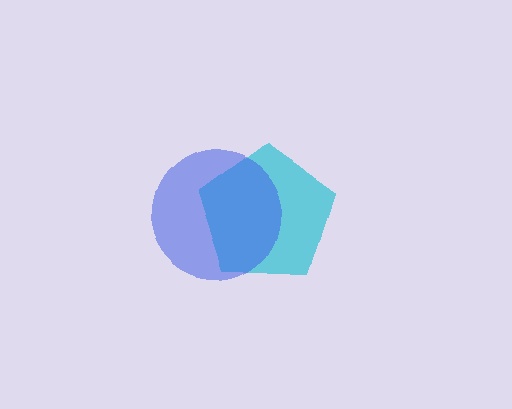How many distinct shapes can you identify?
There are 2 distinct shapes: a cyan pentagon, a blue circle.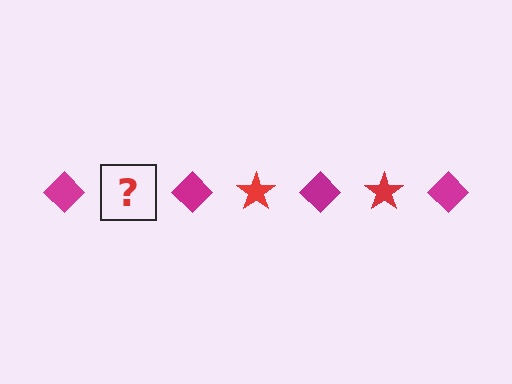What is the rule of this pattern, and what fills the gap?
The rule is that the pattern alternates between magenta diamond and red star. The gap should be filled with a red star.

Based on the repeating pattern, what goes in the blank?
The blank should be a red star.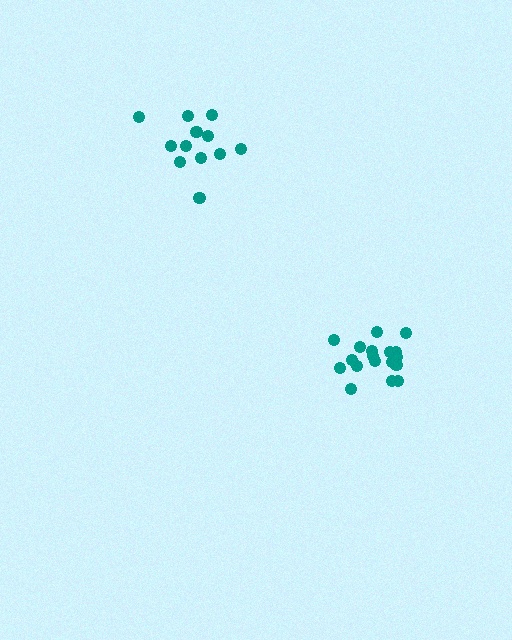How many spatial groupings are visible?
There are 2 spatial groupings.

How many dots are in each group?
Group 1: 18 dots, Group 2: 12 dots (30 total).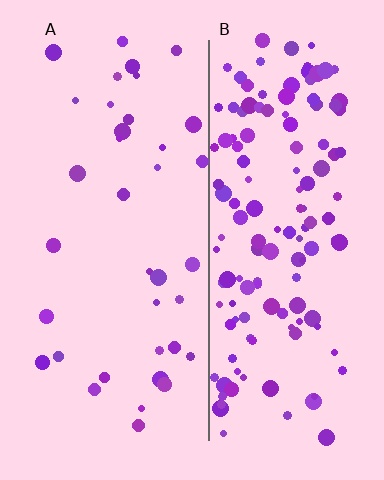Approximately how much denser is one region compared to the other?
Approximately 3.9× — region B over region A.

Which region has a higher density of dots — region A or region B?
B (the right).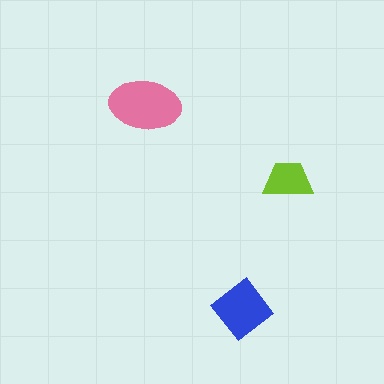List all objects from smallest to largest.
The lime trapezoid, the blue diamond, the pink ellipse.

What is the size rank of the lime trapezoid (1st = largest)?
3rd.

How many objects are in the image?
There are 3 objects in the image.